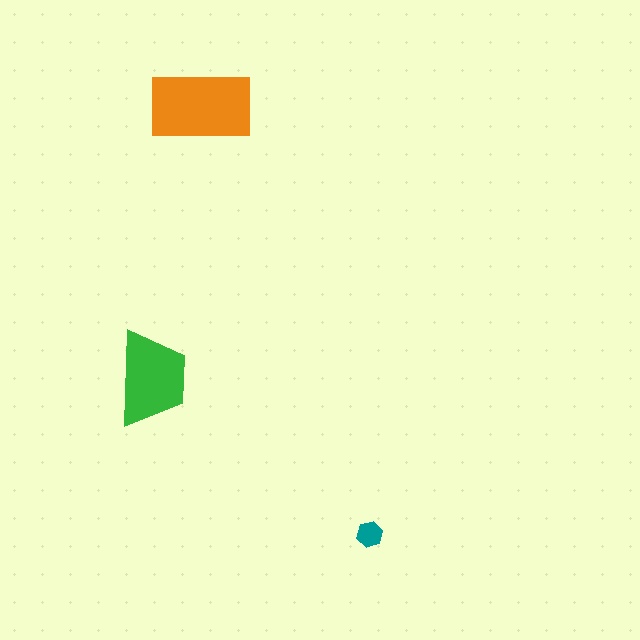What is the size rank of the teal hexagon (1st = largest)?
3rd.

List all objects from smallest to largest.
The teal hexagon, the green trapezoid, the orange rectangle.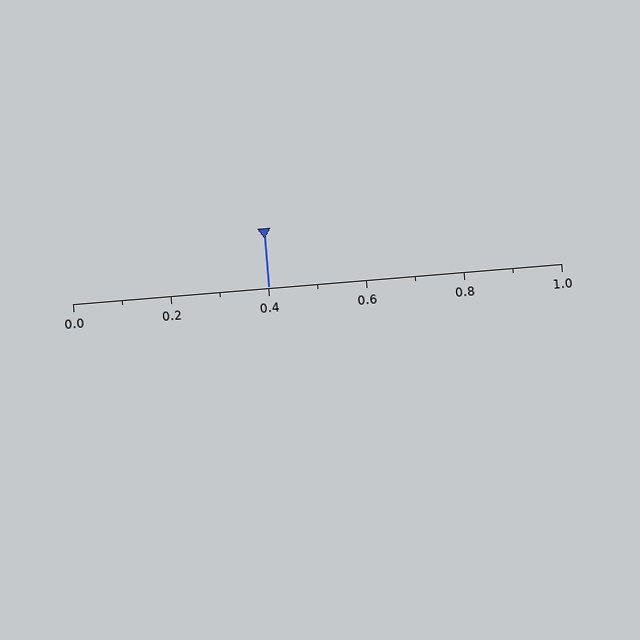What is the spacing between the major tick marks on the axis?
The major ticks are spaced 0.2 apart.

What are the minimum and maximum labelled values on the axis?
The axis runs from 0.0 to 1.0.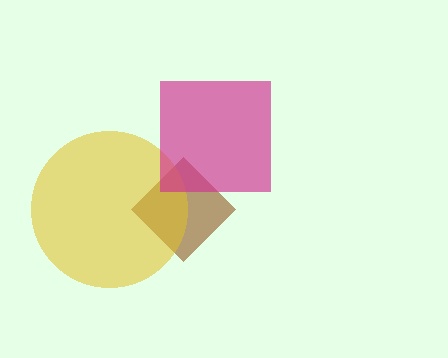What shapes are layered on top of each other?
The layered shapes are: a brown diamond, a yellow circle, a magenta square.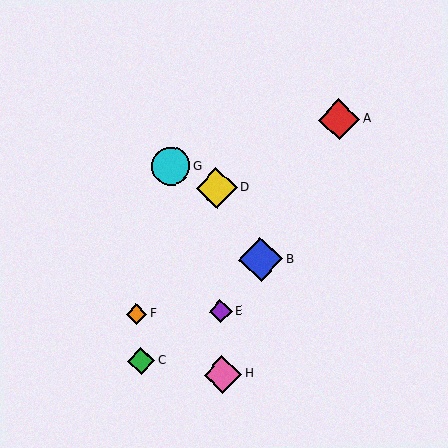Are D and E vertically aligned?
Yes, both are at x≈217.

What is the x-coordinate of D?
Object D is at x≈217.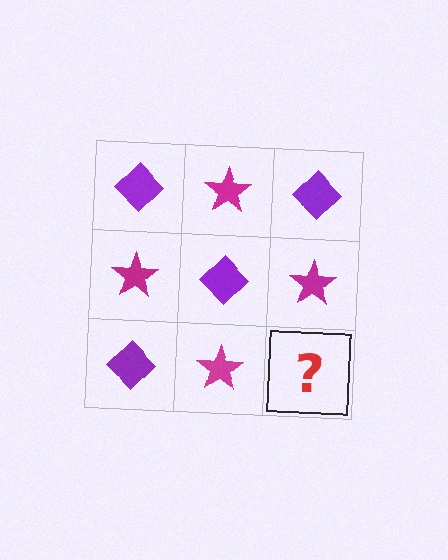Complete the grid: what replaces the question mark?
The question mark should be replaced with a purple diamond.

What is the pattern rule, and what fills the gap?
The rule is that it alternates purple diamond and magenta star in a checkerboard pattern. The gap should be filled with a purple diamond.